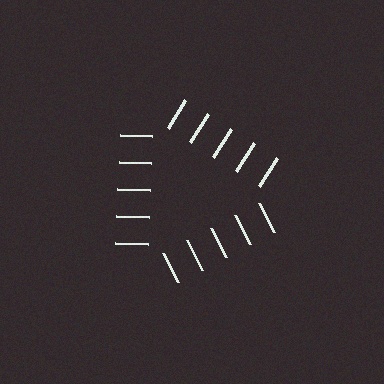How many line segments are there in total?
15 — 5 along each of the 3 edges.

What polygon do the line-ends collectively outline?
An illusory triangle — the line segments terminate on its edges but no continuous stroke is drawn.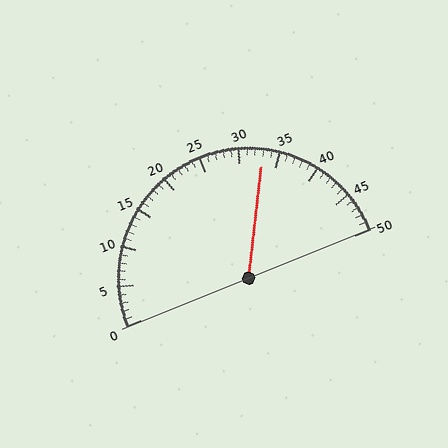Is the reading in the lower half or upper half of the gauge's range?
The reading is in the upper half of the range (0 to 50).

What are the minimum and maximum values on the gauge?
The gauge ranges from 0 to 50.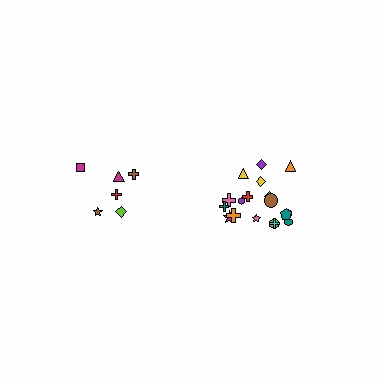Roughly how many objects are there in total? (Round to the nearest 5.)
Roughly 25 objects in total.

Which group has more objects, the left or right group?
The right group.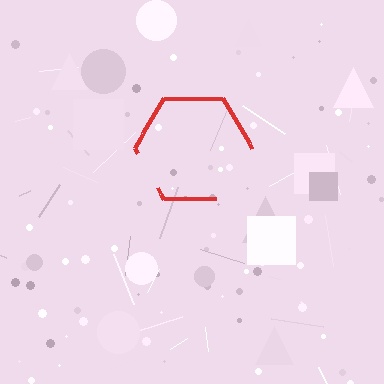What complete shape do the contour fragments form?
The contour fragments form a hexagon.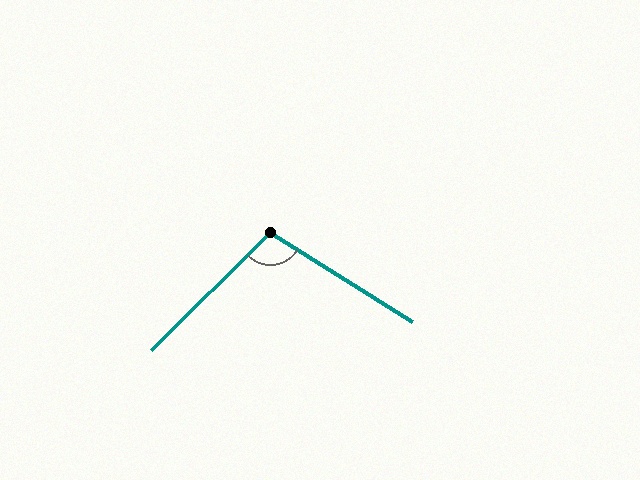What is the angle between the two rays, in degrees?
Approximately 103 degrees.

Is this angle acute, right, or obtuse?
It is obtuse.